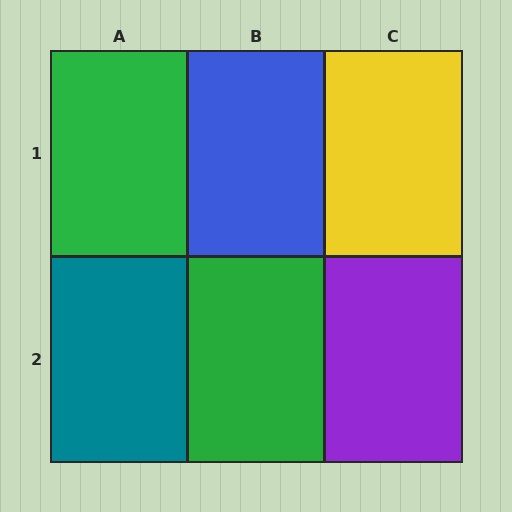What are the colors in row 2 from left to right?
Teal, green, purple.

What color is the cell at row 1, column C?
Yellow.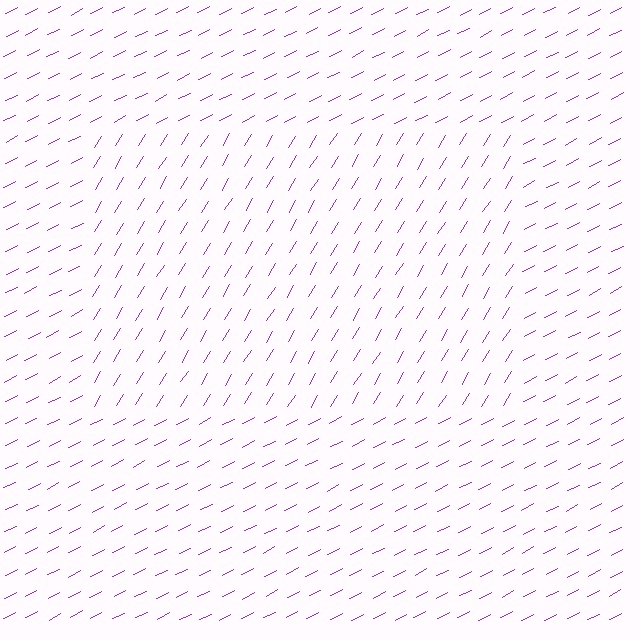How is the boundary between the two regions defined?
The boundary is defined purely by a change in line orientation (approximately 31 degrees difference). All lines are the same color and thickness.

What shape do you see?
I see a rectangle.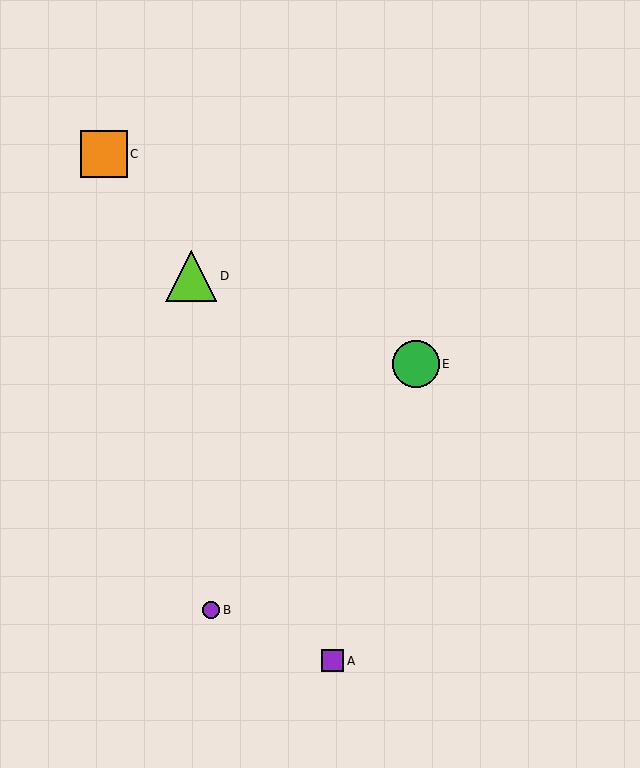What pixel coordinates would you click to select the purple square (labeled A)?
Click at (333, 661) to select the purple square A.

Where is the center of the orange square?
The center of the orange square is at (104, 154).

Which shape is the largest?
The lime triangle (labeled D) is the largest.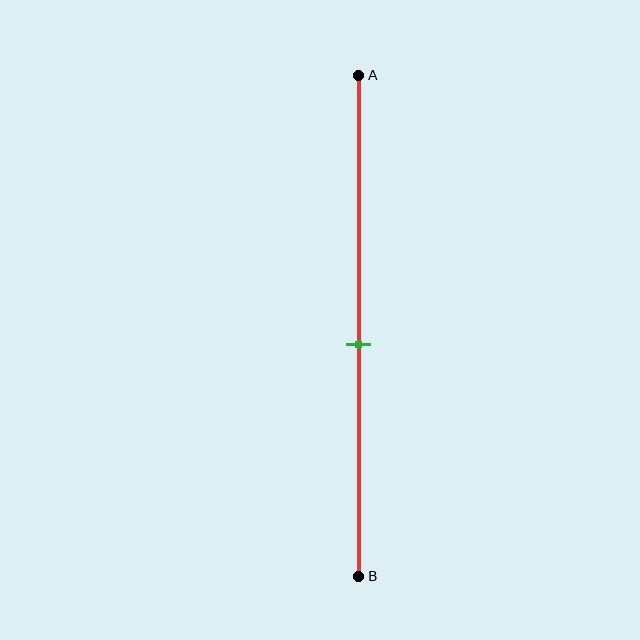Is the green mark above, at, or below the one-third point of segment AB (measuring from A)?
The green mark is below the one-third point of segment AB.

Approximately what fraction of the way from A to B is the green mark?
The green mark is approximately 55% of the way from A to B.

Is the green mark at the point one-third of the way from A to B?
No, the mark is at about 55% from A, not at the 33% one-third point.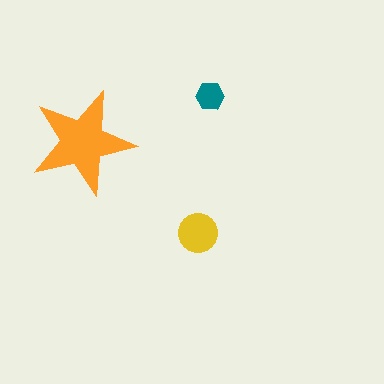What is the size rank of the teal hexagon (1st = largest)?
3rd.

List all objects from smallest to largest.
The teal hexagon, the yellow circle, the orange star.